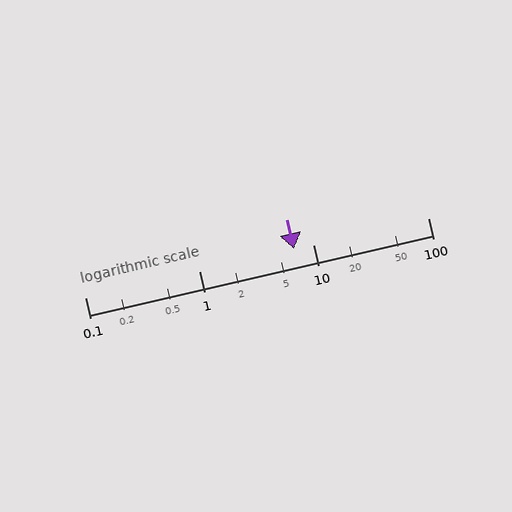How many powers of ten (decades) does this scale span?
The scale spans 3 decades, from 0.1 to 100.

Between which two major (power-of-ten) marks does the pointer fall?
The pointer is between 1 and 10.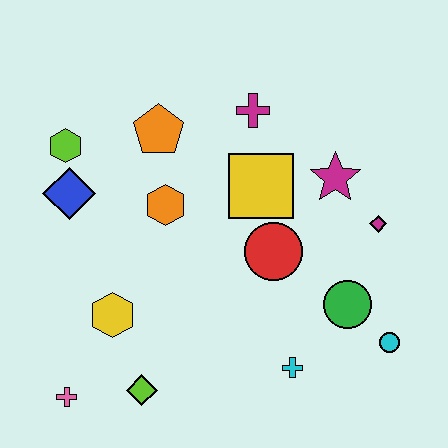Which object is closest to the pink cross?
The lime diamond is closest to the pink cross.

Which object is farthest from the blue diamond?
The cyan circle is farthest from the blue diamond.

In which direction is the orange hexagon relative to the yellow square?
The orange hexagon is to the left of the yellow square.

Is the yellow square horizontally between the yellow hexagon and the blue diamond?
No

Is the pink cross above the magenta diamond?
No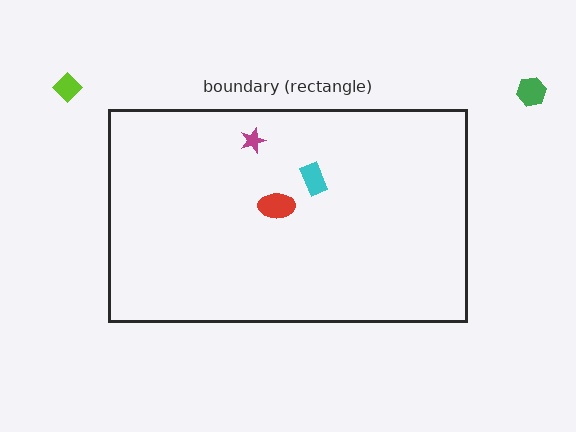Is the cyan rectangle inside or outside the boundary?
Inside.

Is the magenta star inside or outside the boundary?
Inside.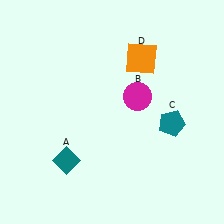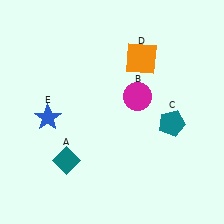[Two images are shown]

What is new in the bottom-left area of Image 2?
A blue star (E) was added in the bottom-left area of Image 2.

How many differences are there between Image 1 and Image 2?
There is 1 difference between the two images.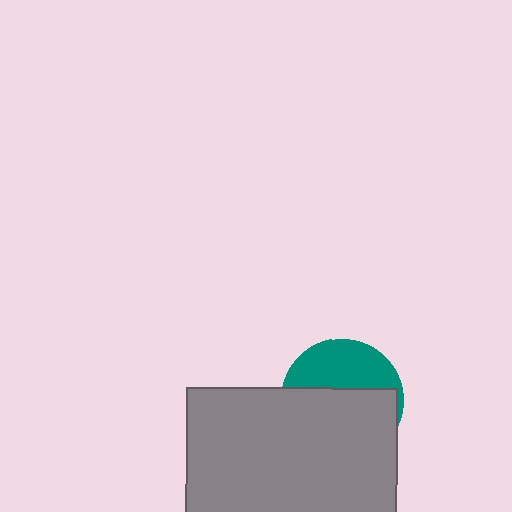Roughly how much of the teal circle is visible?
A small part of it is visible (roughly 39%).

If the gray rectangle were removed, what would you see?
You would see the complete teal circle.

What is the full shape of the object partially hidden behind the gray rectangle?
The partially hidden object is a teal circle.